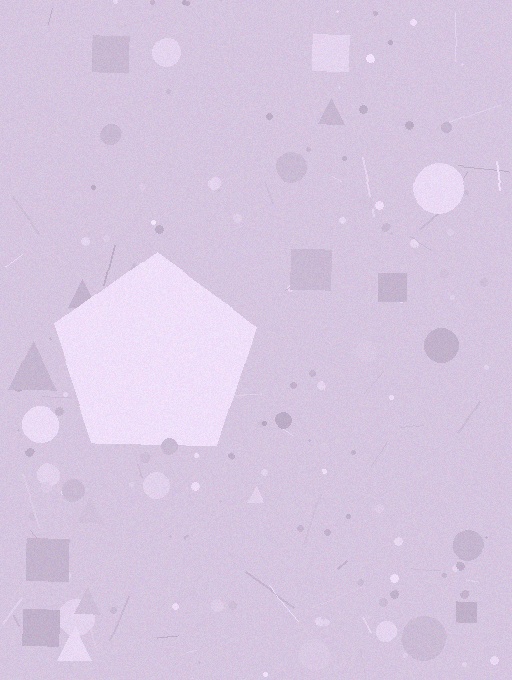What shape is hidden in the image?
A pentagon is hidden in the image.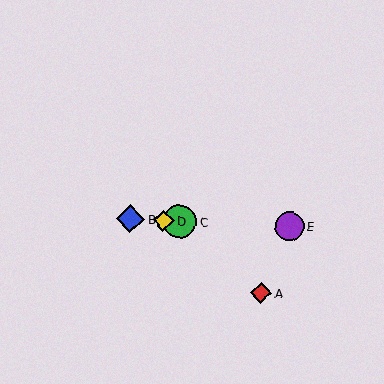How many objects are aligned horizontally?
4 objects (B, C, D, E) are aligned horizontally.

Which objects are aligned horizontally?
Objects B, C, D, E are aligned horizontally.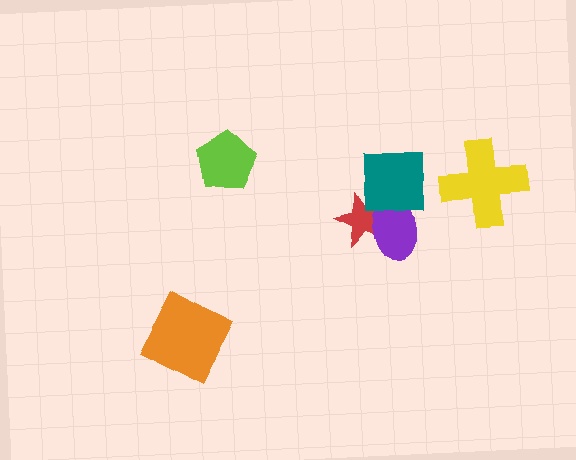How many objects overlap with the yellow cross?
0 objects overlap with the yellow cross.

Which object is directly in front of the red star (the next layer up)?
The purple ellipse is directly in front of the red star.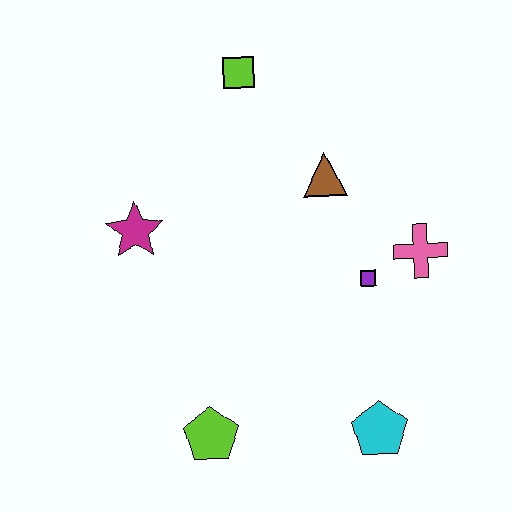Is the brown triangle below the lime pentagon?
No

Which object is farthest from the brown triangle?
The lime pentagon is farthest from the brown triangle.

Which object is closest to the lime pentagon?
The cyan pentagon is closest to the lime pentagon.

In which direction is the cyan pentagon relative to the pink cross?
The cyan pentagon is below the pink cross.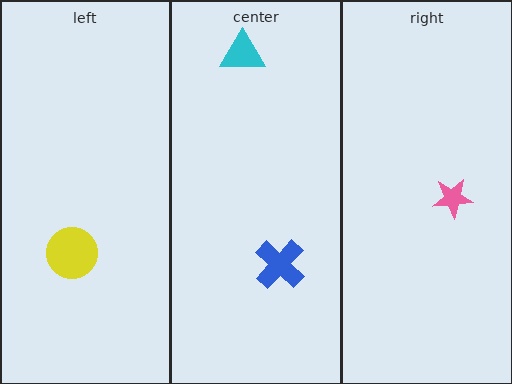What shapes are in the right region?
The pink star.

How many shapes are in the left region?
1.